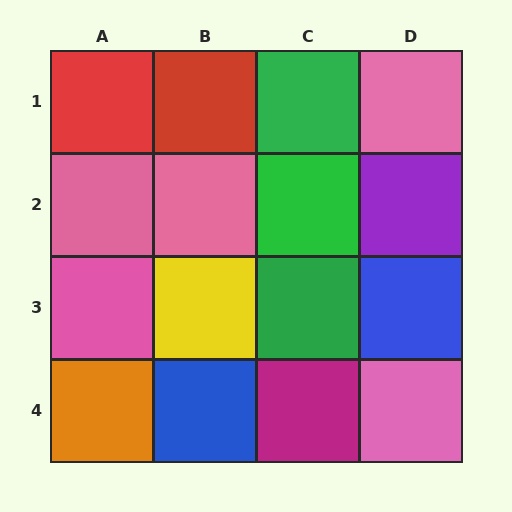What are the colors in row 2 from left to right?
Pink, pink, green, purple.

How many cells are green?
3 cells are green.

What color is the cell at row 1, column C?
Green.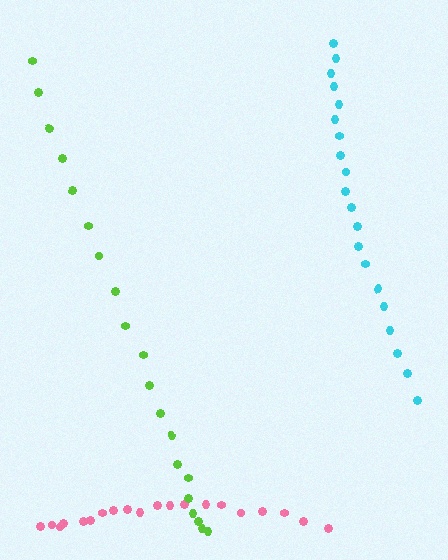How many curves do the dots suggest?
There are 3 distinct paths.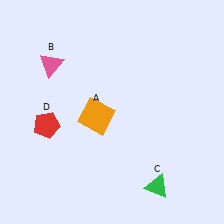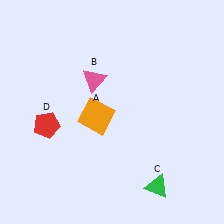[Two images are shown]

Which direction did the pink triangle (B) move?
The pink triangle (B) moved right.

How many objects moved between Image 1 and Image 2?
1 object moved between the two images.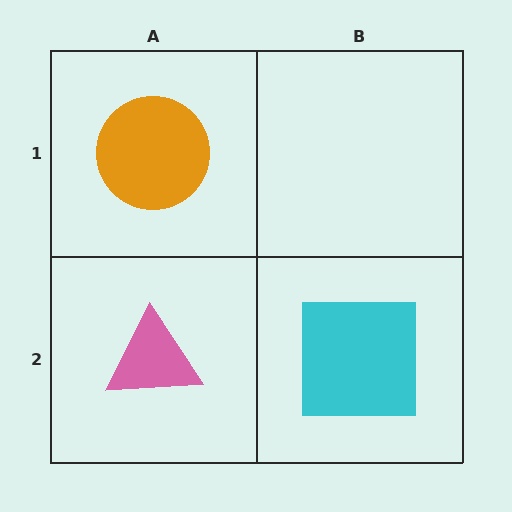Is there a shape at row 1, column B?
No, that cell is empty.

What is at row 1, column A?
An orange circle.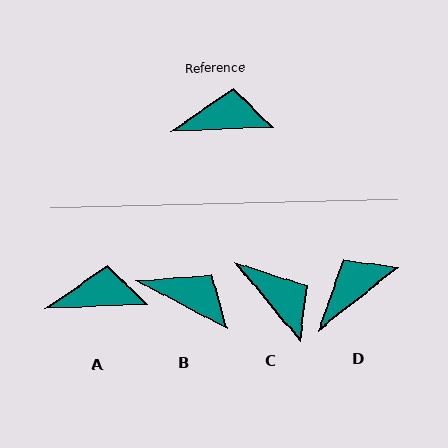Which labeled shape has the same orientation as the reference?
A.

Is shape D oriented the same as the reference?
No, it is off by about 36 degrees.